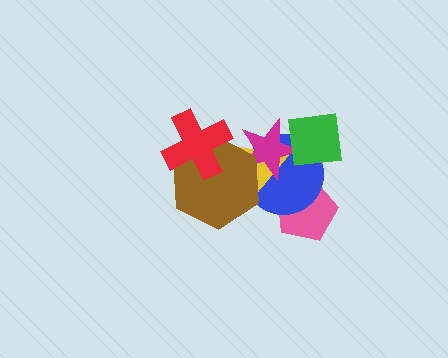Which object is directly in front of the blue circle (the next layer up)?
The yellow triangle is directly in front of the blue circle.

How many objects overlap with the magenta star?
4 objects overlap with the magenta star.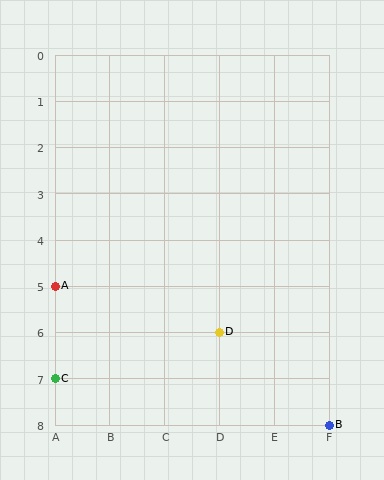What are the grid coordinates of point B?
Point B is at grid coordinates (F, 8).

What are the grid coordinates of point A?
Point A is at grid coordinates (A, 5).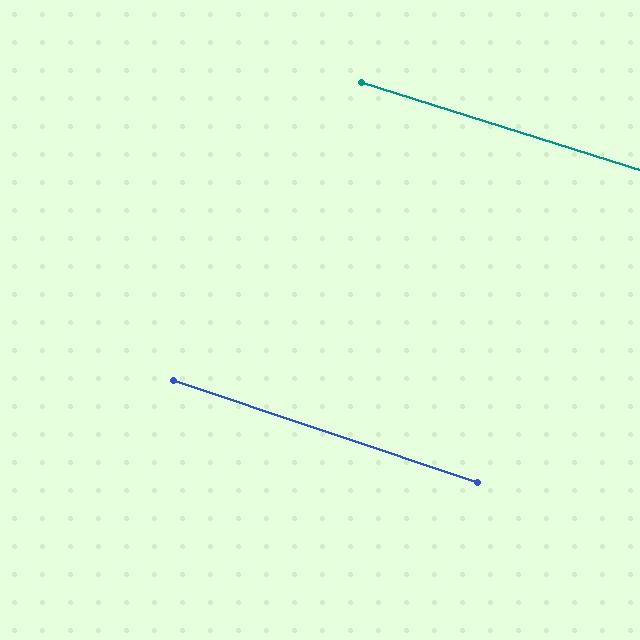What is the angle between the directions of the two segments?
Approximately 1 degree.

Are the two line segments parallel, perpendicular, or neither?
Parallel — their directions differ by only 1.2°.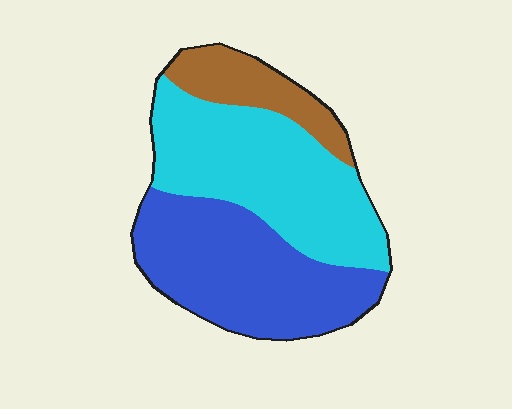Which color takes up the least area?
Brown, at roughly 15%.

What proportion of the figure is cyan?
Cyan covers roughly 45% of the figure.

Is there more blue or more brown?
Blue.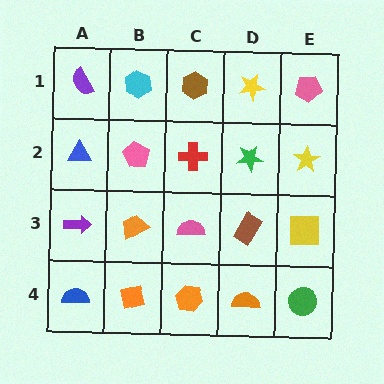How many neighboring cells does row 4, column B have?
3.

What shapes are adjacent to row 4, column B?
An orange trapezoid (row 3, column B), a blue semicircle (row 4, column A), an orange hexagon (row 4, column C).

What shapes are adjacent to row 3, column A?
A blue triangle (row 2, column A), a blue semicircle (row 4, column A), an orange trapezoid (row 3, column B).